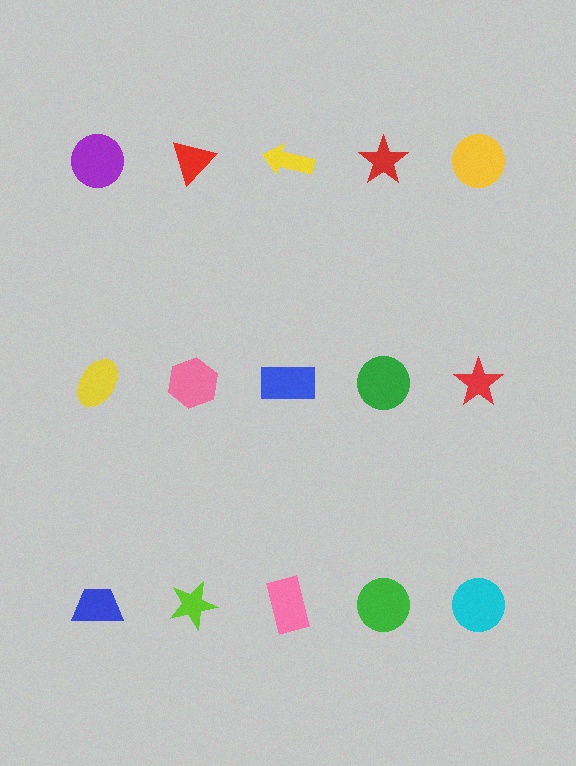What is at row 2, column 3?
A blue rectangle.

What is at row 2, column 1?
A yellow ellipse.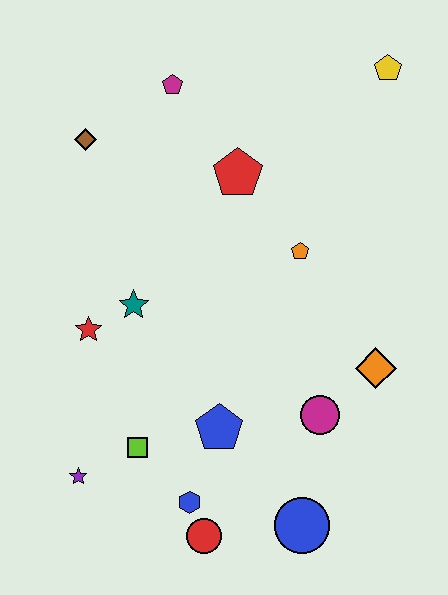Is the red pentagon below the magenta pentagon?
Yes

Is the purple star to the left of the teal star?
Yes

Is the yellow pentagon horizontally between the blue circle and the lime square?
No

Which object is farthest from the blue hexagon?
The yellow pentagon is farthest from the blue hexagon.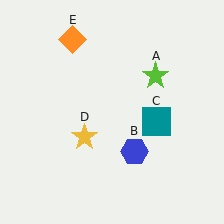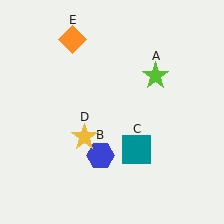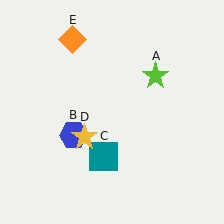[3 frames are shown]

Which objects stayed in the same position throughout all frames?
Lime star (object A) and yellow star (object D) and orange diamond (object E) remained stationary.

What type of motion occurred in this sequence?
The blue hexagon (object B), teal square (object C) rotated clockwise around the center of the scene.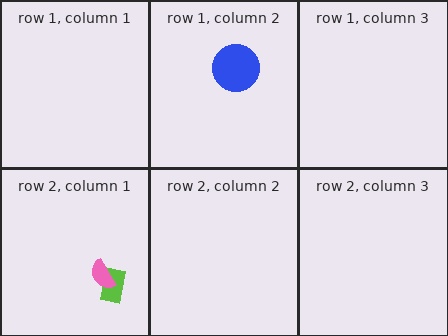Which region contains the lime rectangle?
The row 2, column 1 region.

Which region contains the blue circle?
The row 1, column 2 region.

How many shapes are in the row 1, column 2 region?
1.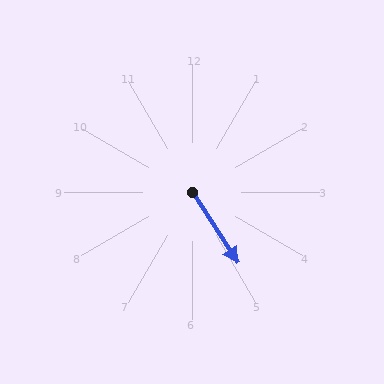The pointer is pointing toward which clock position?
Roughly 5 o'clock.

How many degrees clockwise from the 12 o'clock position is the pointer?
Approximately 147 degrees.